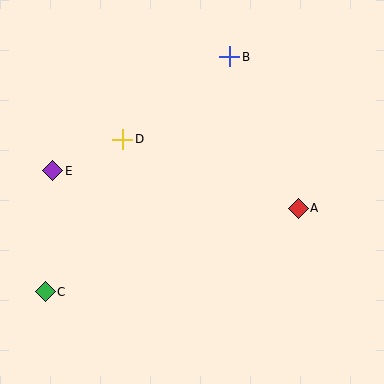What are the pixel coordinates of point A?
Point A is at (298, 208).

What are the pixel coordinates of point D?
Point D is at (123, 139).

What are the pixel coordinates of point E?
Point E is at (53, 171).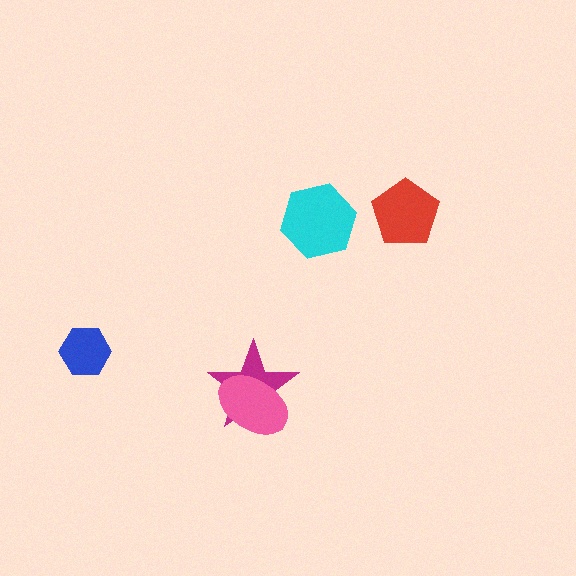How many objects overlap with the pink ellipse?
1 object overlaps with the pink ellipse.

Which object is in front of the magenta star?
The pink ellipse is in front of the magenta star.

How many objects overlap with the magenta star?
1 object overlaps with the magenta star.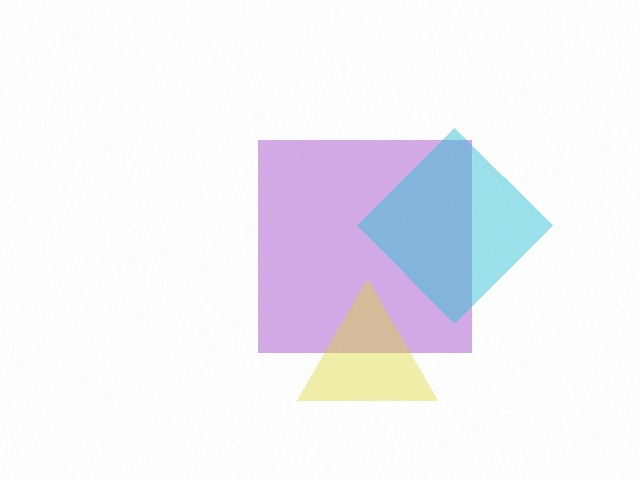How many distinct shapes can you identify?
There are 3 distinct shapes: a purple square, a yellow triangle, a cyan diamond.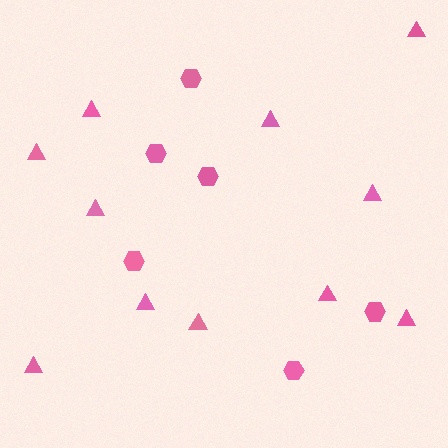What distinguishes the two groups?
There are 2 groups: one group of hexagons (6) and one group of triangles (11).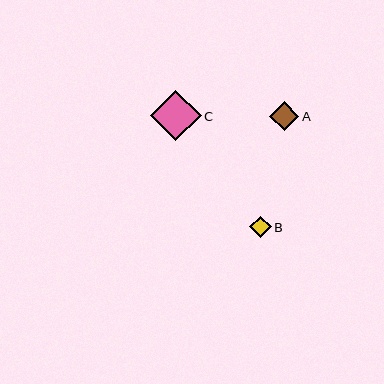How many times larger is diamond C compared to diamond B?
Diamond C is approximately 2.3 times the size of diamond B.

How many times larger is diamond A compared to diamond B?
Diamond A is approximately 1.4 times the size of diamond B.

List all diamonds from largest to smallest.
From largest to smallest: C, A, B.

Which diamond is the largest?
Diamond C is the largest with a size of approximately 50 pixels.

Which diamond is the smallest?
Diamond B is the smallest with a size of approximately 22 pixels.